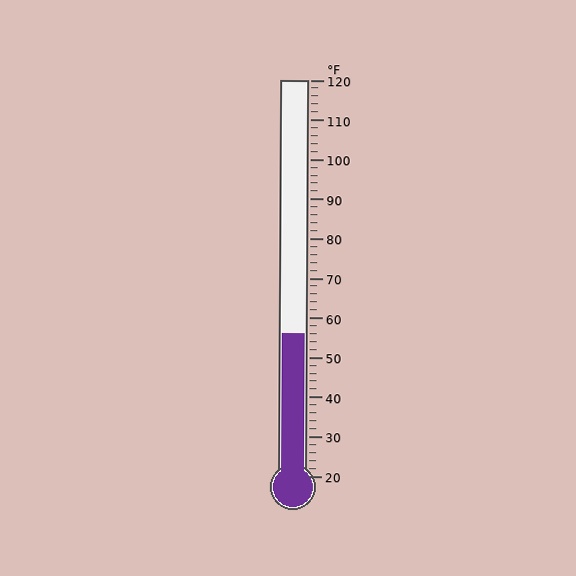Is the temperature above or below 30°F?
The temperature is above 30°F.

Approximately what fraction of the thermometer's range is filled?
The thermometer is filled to approximately 35% of its range.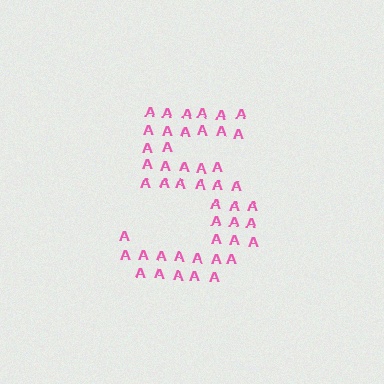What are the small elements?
The small elements are letter A's.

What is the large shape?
The large shape is the digit 5.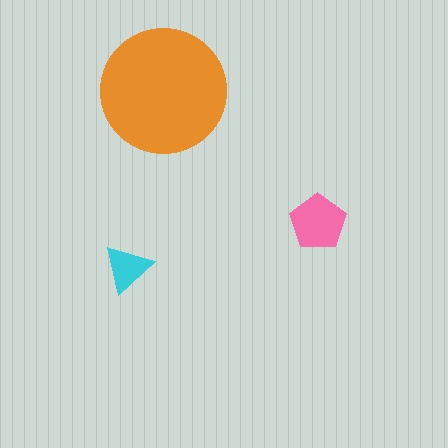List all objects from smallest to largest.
The cyan triangle, the pink pentagon, the orange circle.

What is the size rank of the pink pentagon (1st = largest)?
2nd.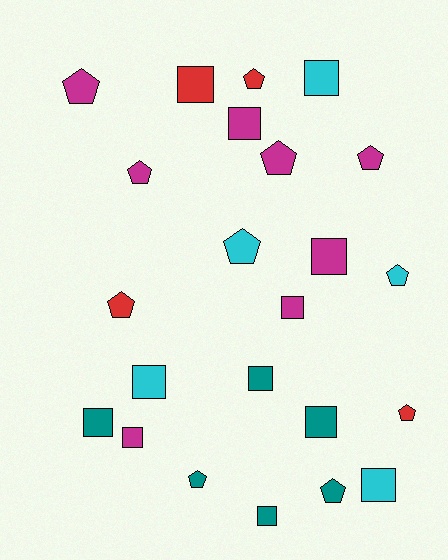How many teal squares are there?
There are 4 teal squares.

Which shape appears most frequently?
Square, with 12 objects.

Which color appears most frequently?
Magenta, with 8 objects.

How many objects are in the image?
There are 23 objects.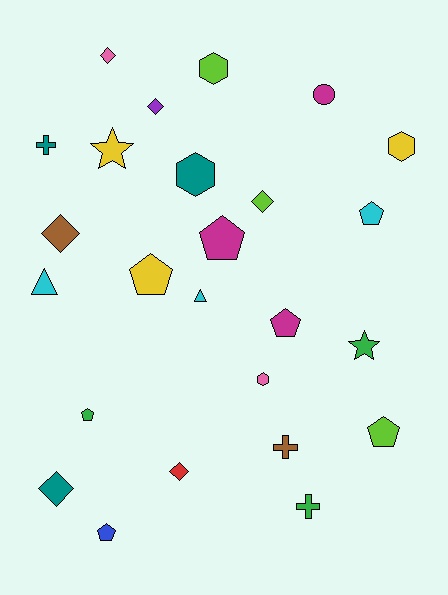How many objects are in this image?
There are 25 objects.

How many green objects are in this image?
There are 3 green objects.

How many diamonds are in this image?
There are 6 diamonds.